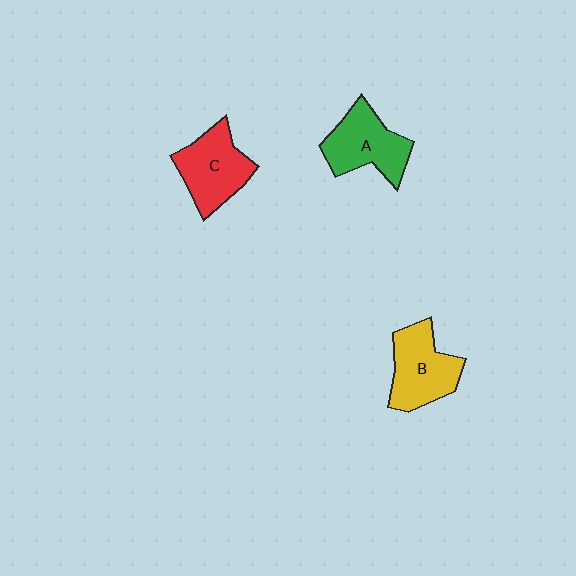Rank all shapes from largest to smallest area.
From largest to smallest: B (yellow), A (green), C (red).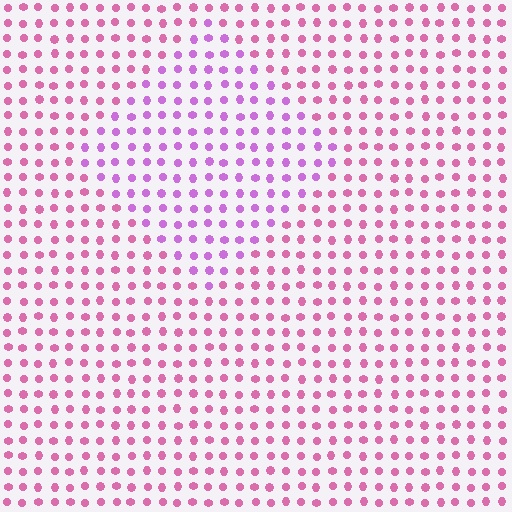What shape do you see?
I see a diamond.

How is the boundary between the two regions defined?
The boundary is defined purely by a slight shift in hue (about 34 degrees). Spacing, size, and orientation are identical on both sides.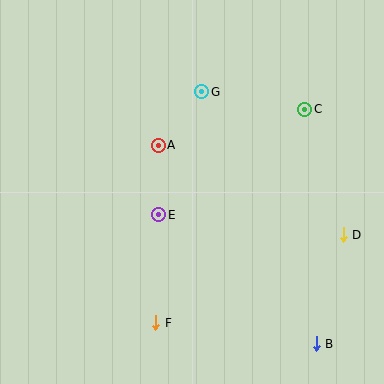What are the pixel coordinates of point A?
Point A is at (158, 145).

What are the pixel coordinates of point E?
Point E is at (159, 215).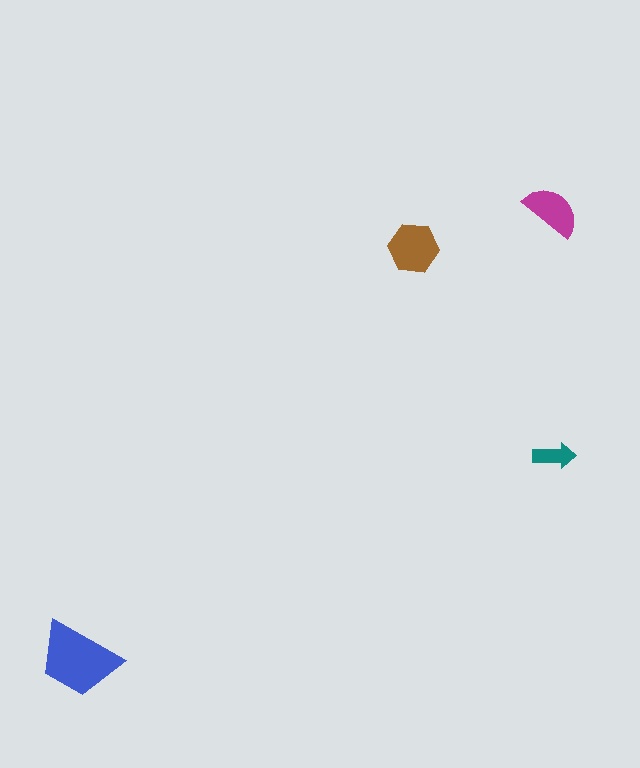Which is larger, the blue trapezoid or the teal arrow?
The blue trapezoid.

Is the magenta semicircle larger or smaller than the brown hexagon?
Smaller.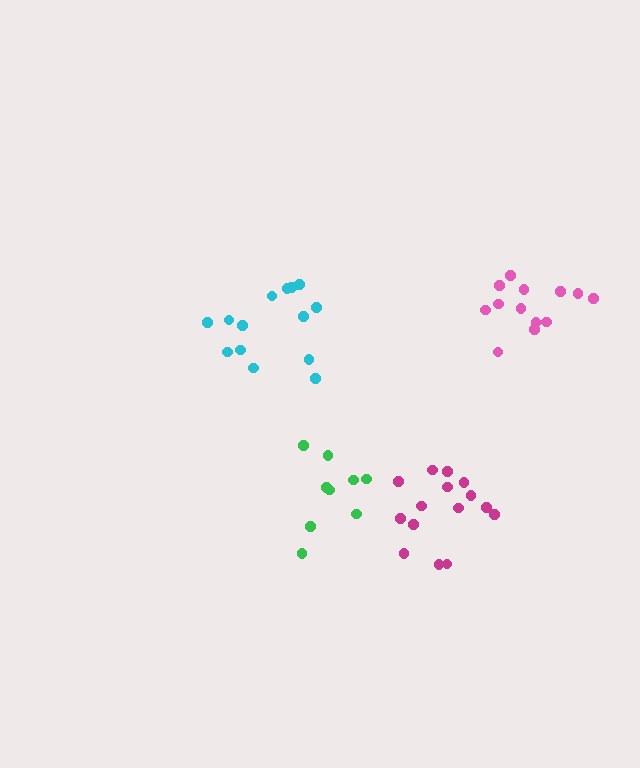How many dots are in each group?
Group 1: 13 dots, Group 2: 14 dots, Group 3: 9 dots, Group 4: 15 dots (51 total).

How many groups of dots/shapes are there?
There are 4 groups.